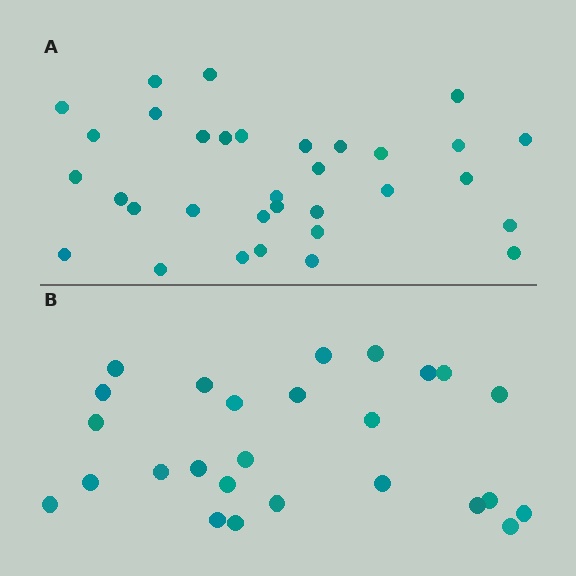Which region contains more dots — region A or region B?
Region A (the top region) has more dots.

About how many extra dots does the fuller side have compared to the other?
Region A has roughly 8 or so more dots than region B.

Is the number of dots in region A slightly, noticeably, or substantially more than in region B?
Region A has noticeably more, but not dramatically so. The ratio is roughly 1.3 to 1.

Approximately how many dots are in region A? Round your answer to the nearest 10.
About 30 dots. (The exact count is 33, which rounds to 30.)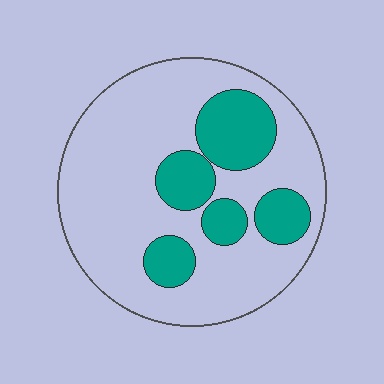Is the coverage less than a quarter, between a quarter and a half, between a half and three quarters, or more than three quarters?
Between a quarter and a half.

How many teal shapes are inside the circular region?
5.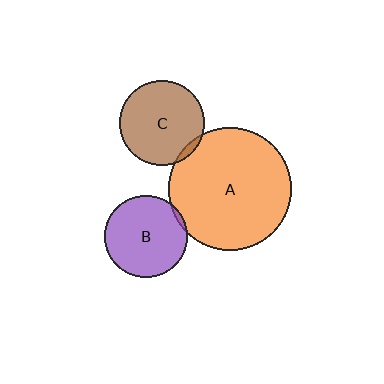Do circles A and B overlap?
Yes.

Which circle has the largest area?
Circle A (orange).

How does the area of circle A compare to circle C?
Approximately 2.0 times.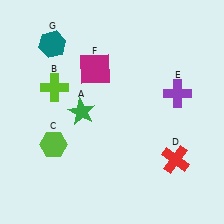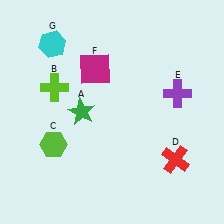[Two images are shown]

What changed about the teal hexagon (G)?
In Image 1, G is teal. In Image 2, it changed to cyan.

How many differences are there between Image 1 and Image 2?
There is 1 difference between the two images.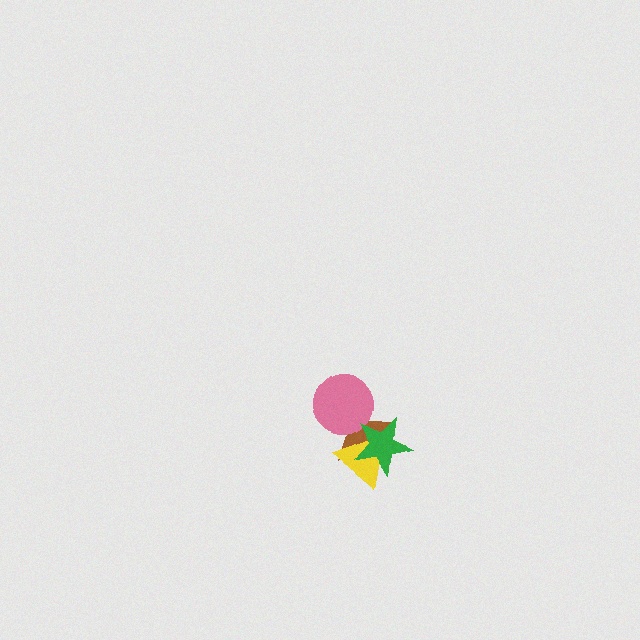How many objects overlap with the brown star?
3 objects overlap with the brown star.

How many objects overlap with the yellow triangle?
2 objects overlap with the yellow triangle.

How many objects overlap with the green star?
2 objects overlap with the green star.